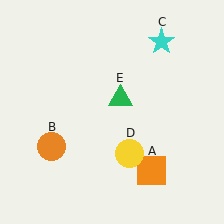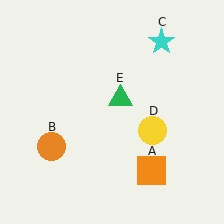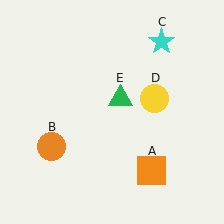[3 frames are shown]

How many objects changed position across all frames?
1 object changed position: yellow circle (object D).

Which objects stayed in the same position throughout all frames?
Orange square (object A) and orange circle (object B) and cyan star (object C) and green triangle (object E) remained stationary.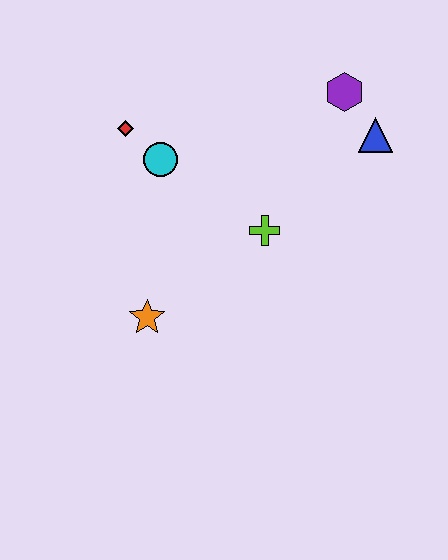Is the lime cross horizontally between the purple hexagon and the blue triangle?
No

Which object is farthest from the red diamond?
The blue triangle is farthest from the red diamond.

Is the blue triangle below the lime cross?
No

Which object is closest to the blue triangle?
The purple hexagon is closest to the blue triangle.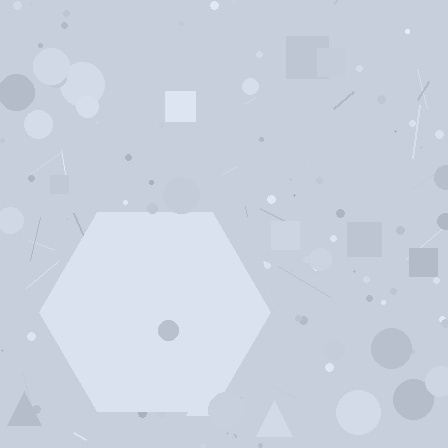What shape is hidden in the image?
A hexagon is hidden in the image.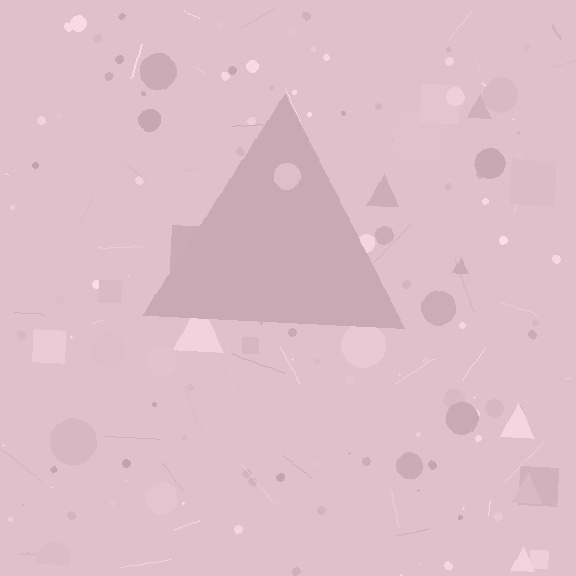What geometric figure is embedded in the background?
A triangle is embedded in the background.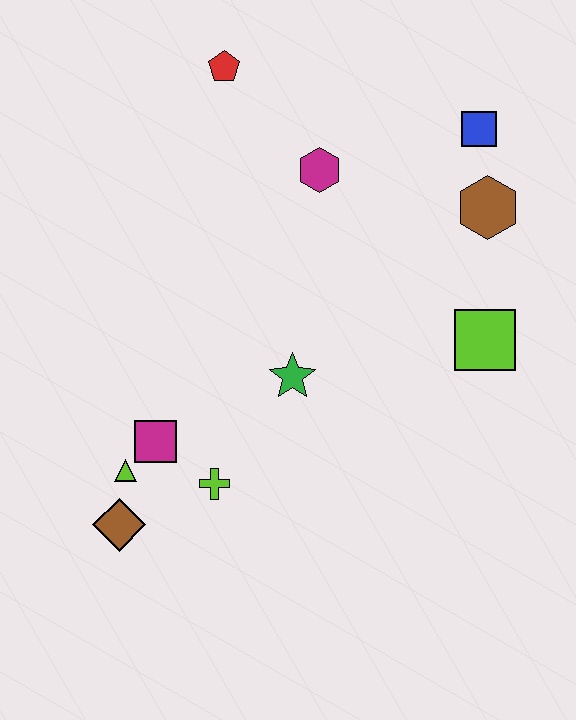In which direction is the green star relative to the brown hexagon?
The green star is to the left of the brown hexagon.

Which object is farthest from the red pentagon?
The brown diamond is farthest from the red pentagon.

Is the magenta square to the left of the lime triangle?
No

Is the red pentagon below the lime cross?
No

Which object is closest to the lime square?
The brown hexagon is closest to the lime square.